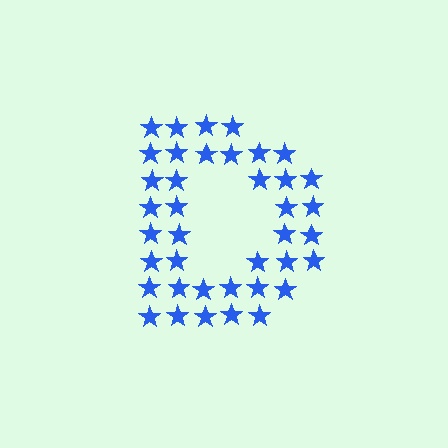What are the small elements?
The small elements are stars.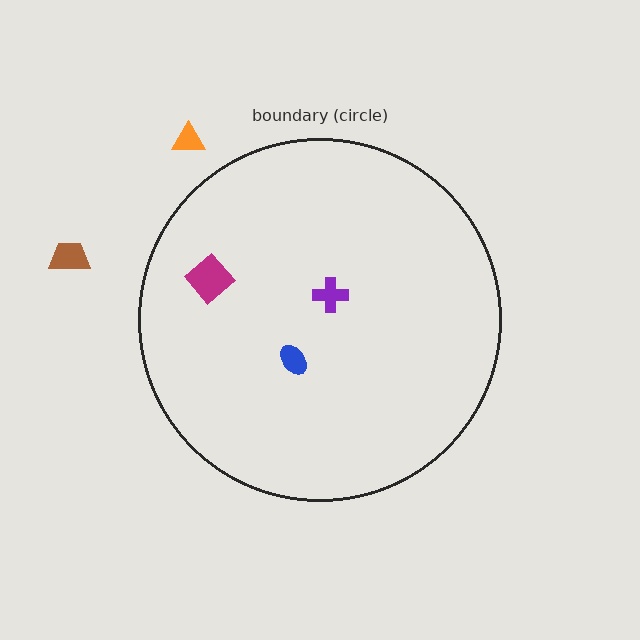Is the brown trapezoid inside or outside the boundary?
Outside.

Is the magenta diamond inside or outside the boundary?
Inside.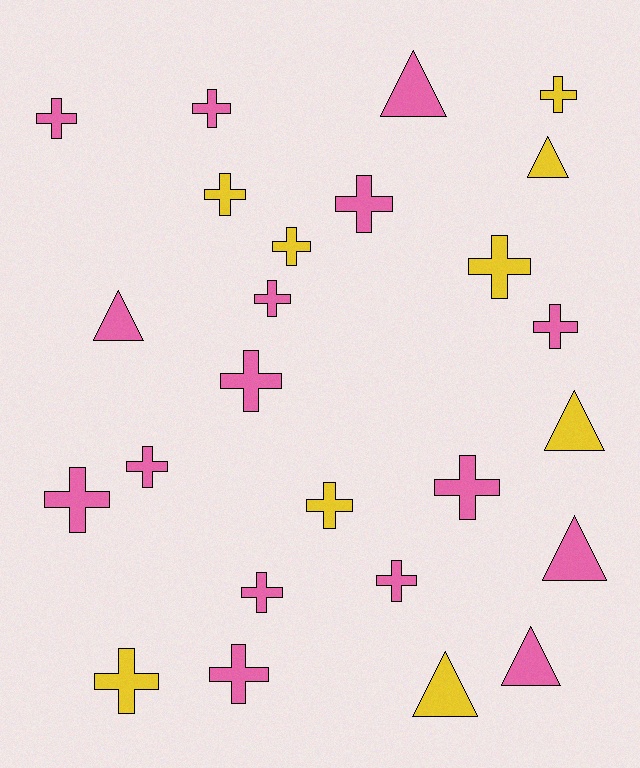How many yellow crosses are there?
There are 6 yellow crosses.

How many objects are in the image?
There are 25 objects.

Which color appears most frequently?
Pink, with 16 objects.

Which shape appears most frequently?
Cross, with 18 objects.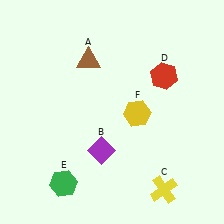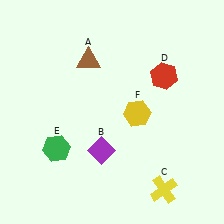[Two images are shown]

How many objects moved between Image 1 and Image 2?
1 object moved between the two images.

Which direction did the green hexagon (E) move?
The green hexagon (E) moved up.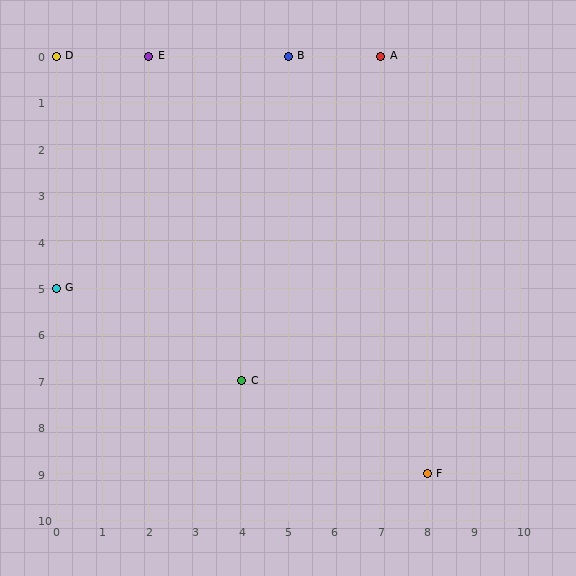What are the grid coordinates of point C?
Point C is at grid coordinates (4, 7).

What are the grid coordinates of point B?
Point B is at grid coordinates (5, 0).